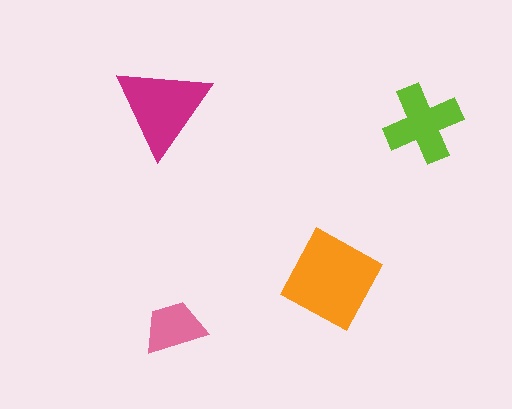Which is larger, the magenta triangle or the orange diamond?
The orange diamond.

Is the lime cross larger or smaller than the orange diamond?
Smaller.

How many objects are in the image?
There are 4 objects in the image.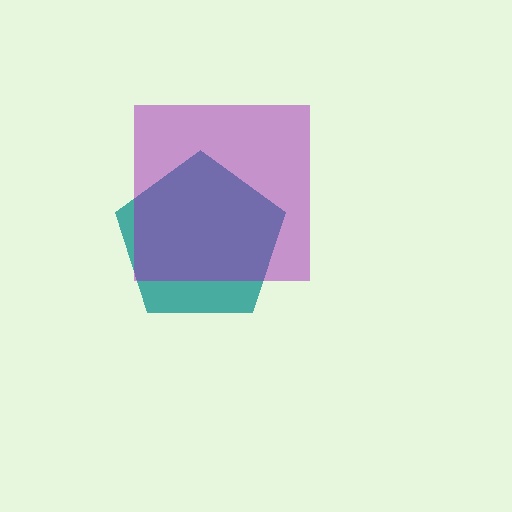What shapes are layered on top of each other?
The layered shapes are: a teal pentagon, a purple square.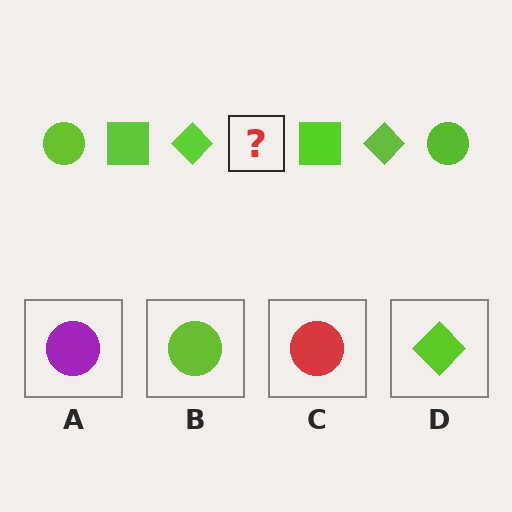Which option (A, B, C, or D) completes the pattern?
B.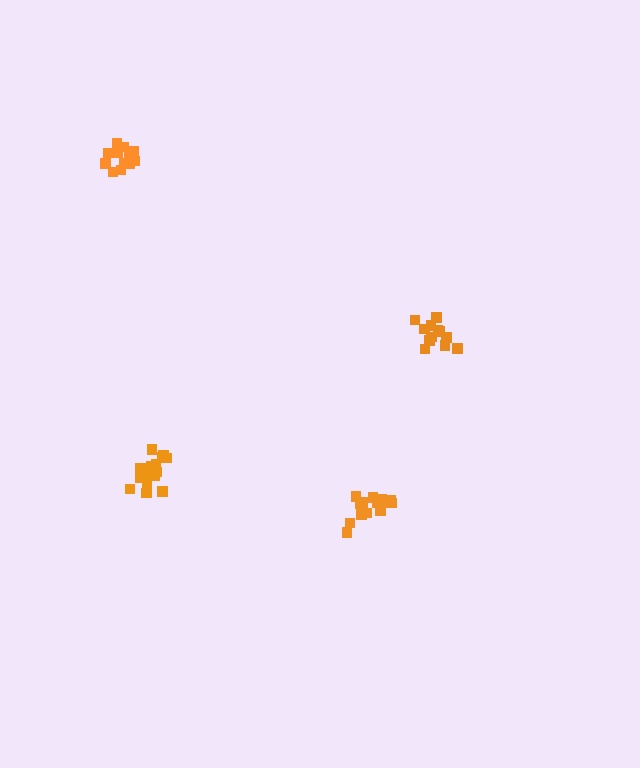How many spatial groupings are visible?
There are 4 spatial groupings.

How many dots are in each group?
Group 1: 18 dots, Group 2: 13 dots, Group 3: 13 dots, Group 4: 15 dots (59 total).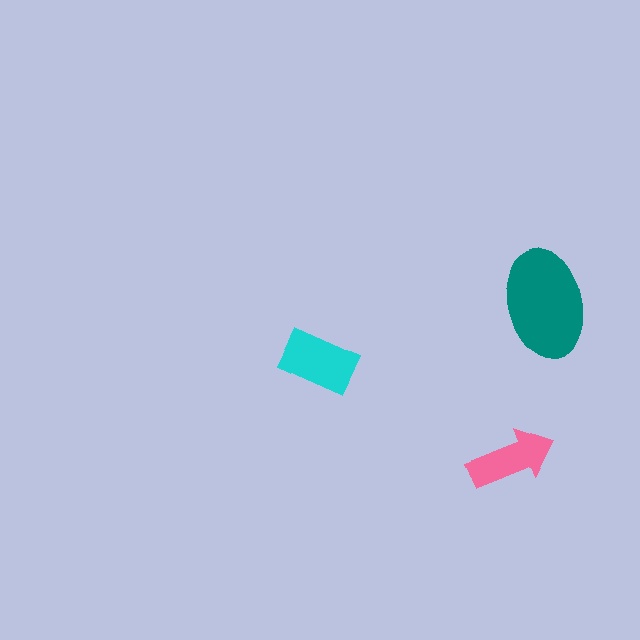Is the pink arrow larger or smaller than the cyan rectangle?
Smaller.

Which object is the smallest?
The pink arrow.